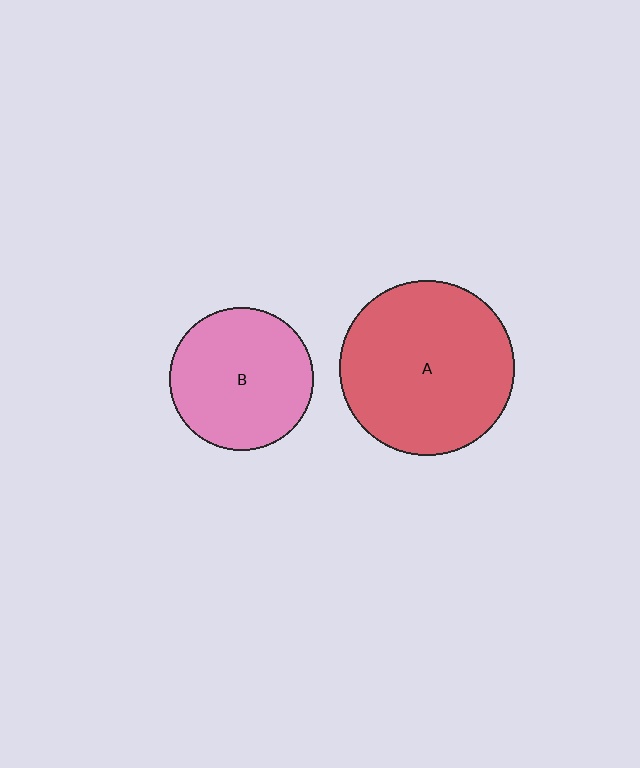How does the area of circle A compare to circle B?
Approximately 1.5 times.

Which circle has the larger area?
Circle A (red).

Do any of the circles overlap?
No, none of the circles overlap.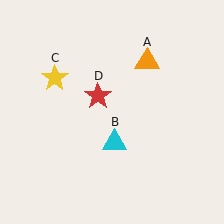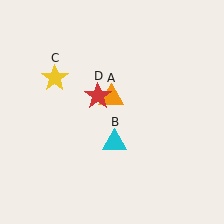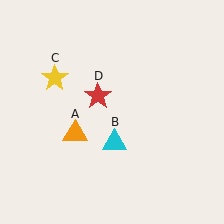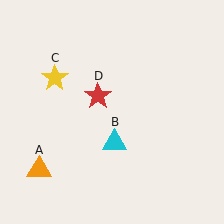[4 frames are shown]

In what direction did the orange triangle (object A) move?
The orange triangle (object A) moved down and to the left.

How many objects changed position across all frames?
1 object changed position: orange triangle (object A).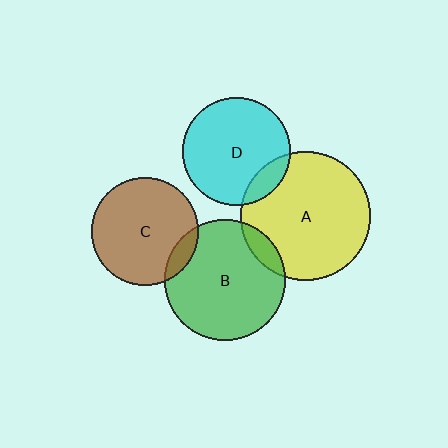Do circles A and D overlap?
Yes.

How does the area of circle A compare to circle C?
Approximately 1.5 times.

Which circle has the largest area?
Circle A (yellow).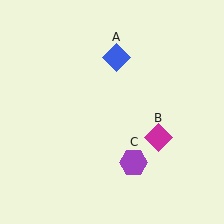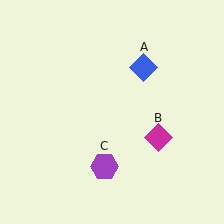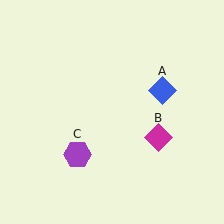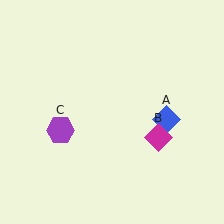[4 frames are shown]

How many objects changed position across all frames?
2 objects changed position: blue diamond (object A), purple hexagon (object C).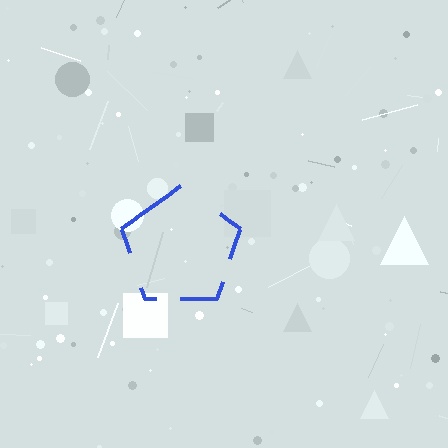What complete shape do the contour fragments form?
The contour fragments form a pentagon.